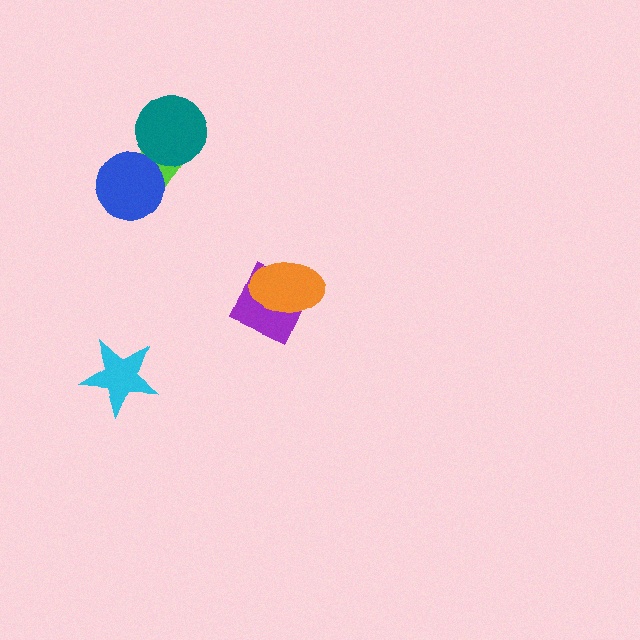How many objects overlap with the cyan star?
0 objects overlap with the cyan star.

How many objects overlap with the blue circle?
1 object overlaps with the blue circle.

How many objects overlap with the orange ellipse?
1 object overlaps with the orange ellipse.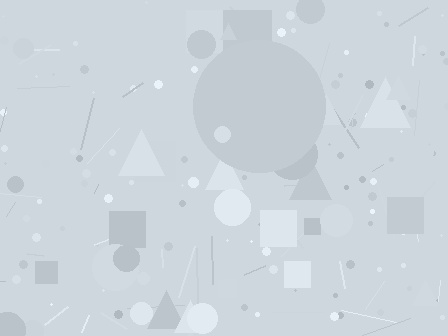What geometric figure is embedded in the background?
A circle is embedded in the background.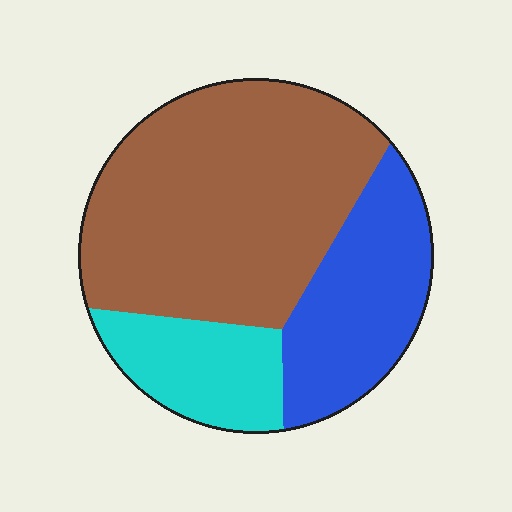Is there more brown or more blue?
Brown.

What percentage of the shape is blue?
Blue covers 26% of the shape.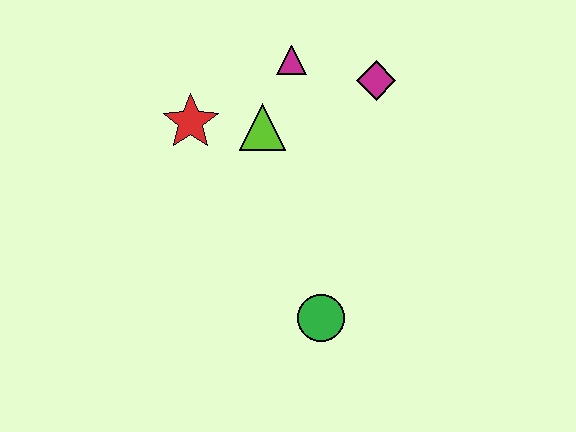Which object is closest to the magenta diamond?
The magenta triangle is closest to the magenta diamond.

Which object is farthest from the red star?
The green circle is farthest from the red star.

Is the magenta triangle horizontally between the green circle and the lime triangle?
Yes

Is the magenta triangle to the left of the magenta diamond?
Yes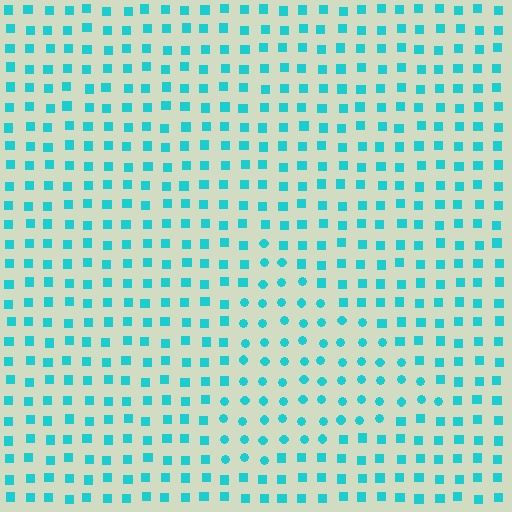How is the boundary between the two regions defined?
The boundary is defined by a change in element shape: circles inside vs. squares outside. All elements share the same color and spacing.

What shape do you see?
I see a triangle.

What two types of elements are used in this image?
The image uses circles inside the triangle region and squares outside it.